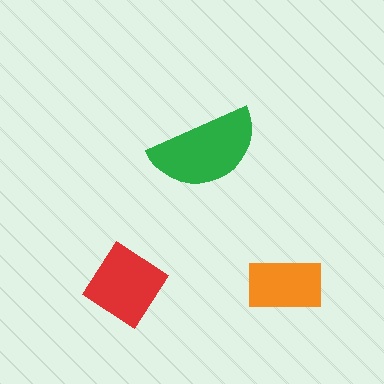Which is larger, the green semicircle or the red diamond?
The green semicircle.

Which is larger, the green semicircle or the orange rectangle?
The green semicircle.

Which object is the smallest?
The orange rectangle.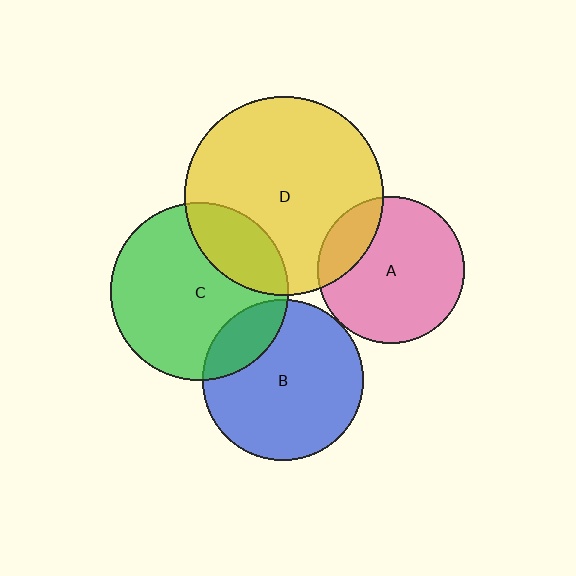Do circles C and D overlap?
Yes.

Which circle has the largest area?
Circle D (yellow).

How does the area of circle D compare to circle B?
Approximately 1.5 times.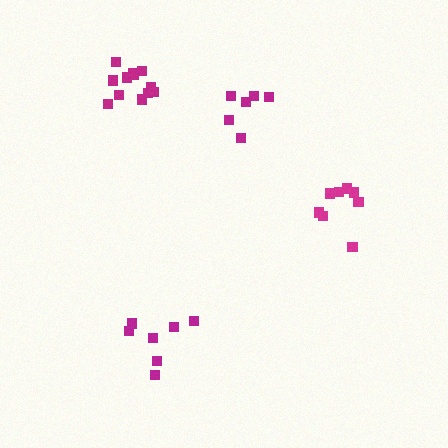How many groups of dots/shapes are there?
There are 4 groups.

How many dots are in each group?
Group 1: 12 dots, Group 2: 8 dots, Group 3: 7 dots, Group 4: 6 dots (33 total).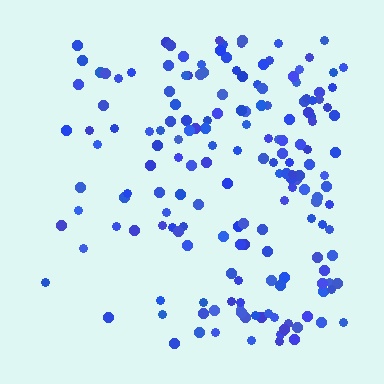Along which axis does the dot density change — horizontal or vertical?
Horizontal.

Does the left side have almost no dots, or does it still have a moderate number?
Still a moderate number, just noticeably fewer than the right.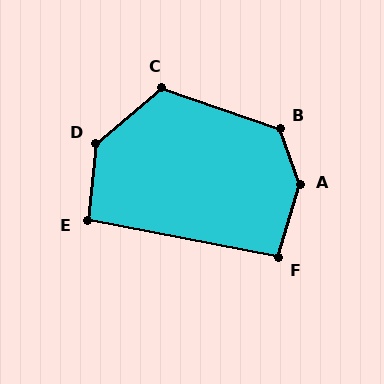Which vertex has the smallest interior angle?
E, at approximately 95 degrees.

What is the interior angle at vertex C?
Approximately 121 degrees (obtuse).